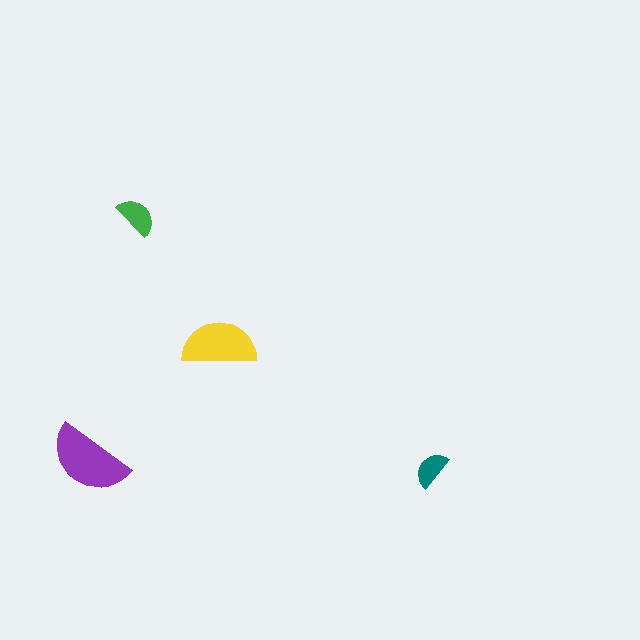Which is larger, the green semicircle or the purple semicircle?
The purple one.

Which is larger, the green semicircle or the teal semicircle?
The green one.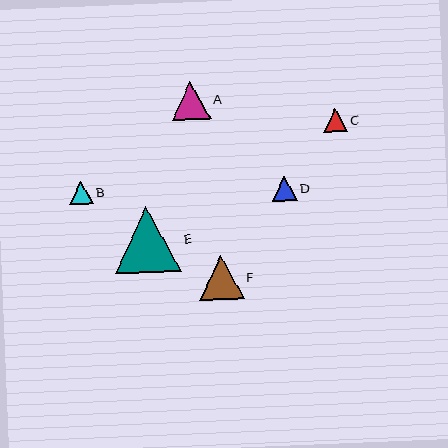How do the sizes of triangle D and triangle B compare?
Triangle D and triangle B are approximately the same size.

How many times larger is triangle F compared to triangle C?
Triangle F is approximately 1.9 times the size of triangle C.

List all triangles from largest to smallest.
From largest to smallest: E, F, A, D, C, B.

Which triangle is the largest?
Triangle E is the largest with a size of approximately 66 pixels.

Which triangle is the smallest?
Triangle B is the smallest with a size of approximately 23 pixels.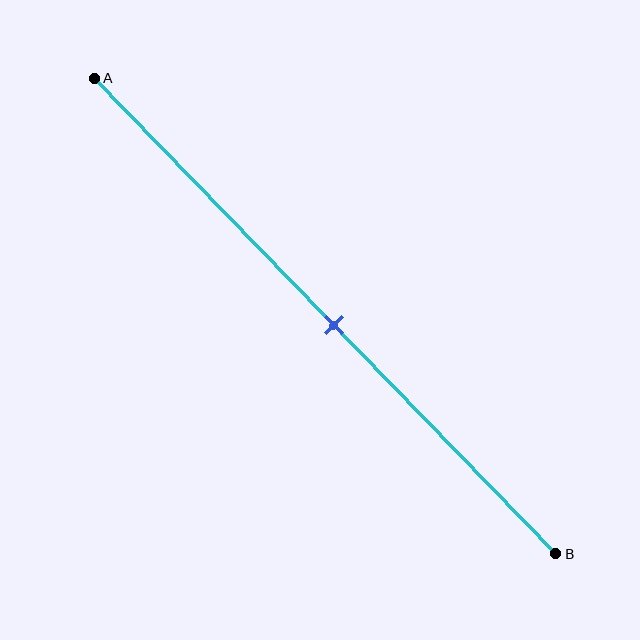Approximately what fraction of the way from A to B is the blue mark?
The blue mark is approximately 50% of the way from A to B.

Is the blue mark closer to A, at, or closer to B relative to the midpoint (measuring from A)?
The blue mark is approximately at the midpoint of segment AB.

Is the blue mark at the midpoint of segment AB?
Yes, the mark is approximately at the midpoint.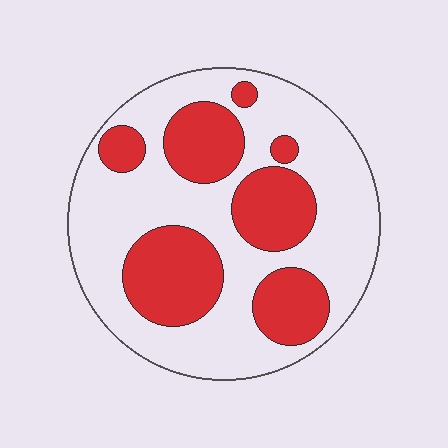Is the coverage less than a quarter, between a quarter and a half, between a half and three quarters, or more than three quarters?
Between a quarter and a half.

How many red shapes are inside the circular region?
7.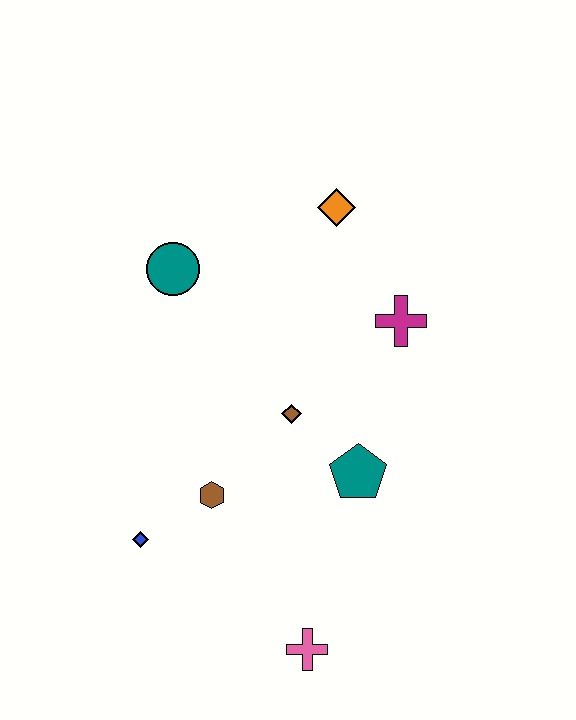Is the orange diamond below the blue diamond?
No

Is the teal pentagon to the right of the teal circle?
Yes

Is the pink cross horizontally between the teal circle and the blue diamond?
No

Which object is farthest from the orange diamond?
The pink cross is farthest from the orange diamond.